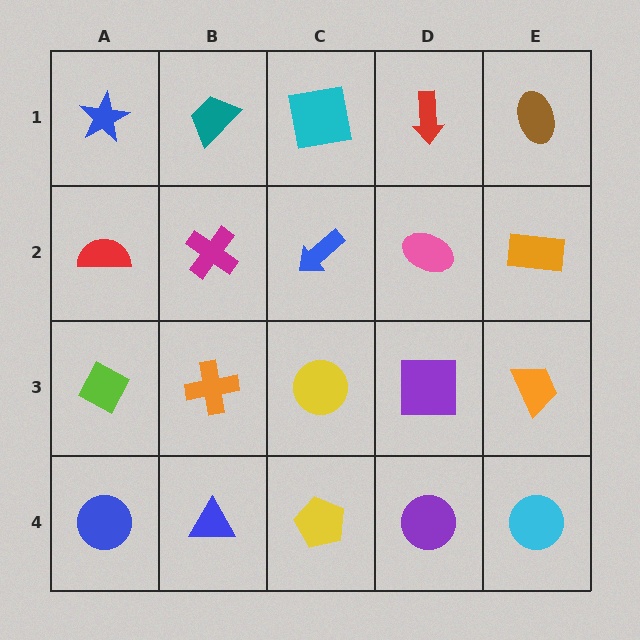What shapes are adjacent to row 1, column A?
A red semicircle (row 2, column A), a teal trapezoid (row 1, column B).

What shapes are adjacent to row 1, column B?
A magenta cross (row 2, column B), a blue star (row 1, column A), a cyan square (row 1, column C).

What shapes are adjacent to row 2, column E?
A brown ellipse (row 1, column E), an orange trapezoid (row 3, column E), a pink ellipse (row 2, column D).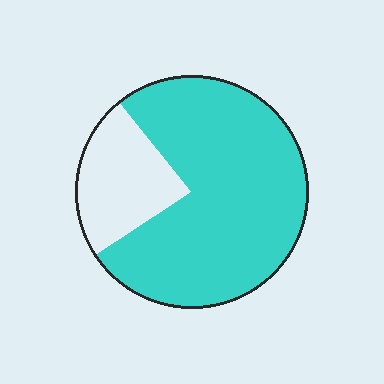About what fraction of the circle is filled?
About three quarters (3/4).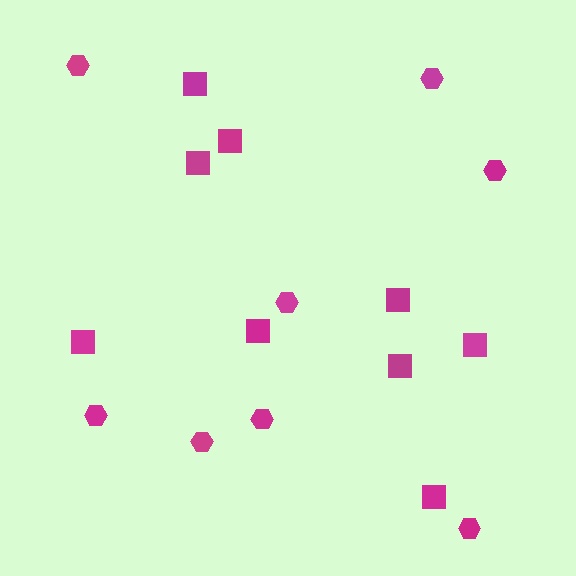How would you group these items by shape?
There are 2 groups: one group of hexagons (8) and one group of squares (9).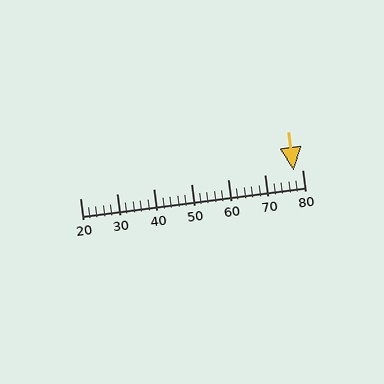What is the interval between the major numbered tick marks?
The major tick marks are spaced 10 units apart.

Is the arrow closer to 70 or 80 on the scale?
The arrow is closer to 80.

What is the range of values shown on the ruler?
The ruler shows values from 20 to 80.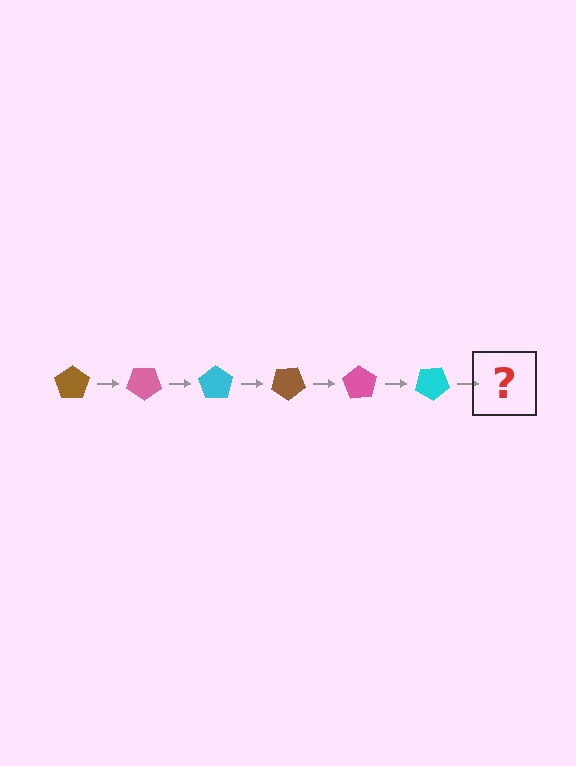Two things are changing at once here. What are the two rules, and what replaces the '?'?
The two rules are that it rotates 35 degrees each step and the color cycles through brown, pink, and cyan. The '?' should be a brown pentagon, rotated 210 degrees from the start.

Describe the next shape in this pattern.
It should be a brown pentagon, rotated 210 degrees from the start.